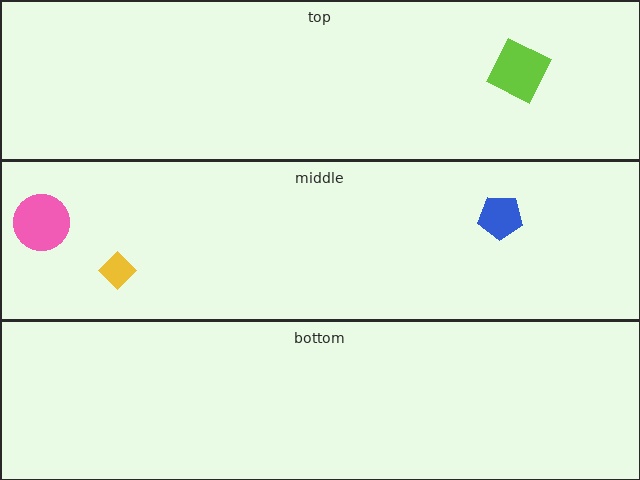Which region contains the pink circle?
The middle region.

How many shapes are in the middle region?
3.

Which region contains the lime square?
The top region.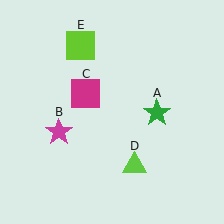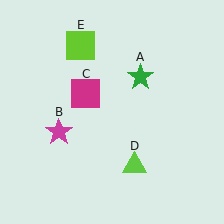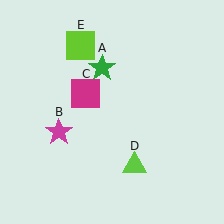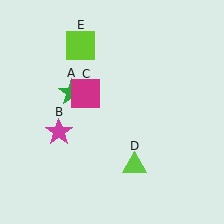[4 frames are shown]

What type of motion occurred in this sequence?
The green star (object A) rotated counterclockwise around the center of the scene.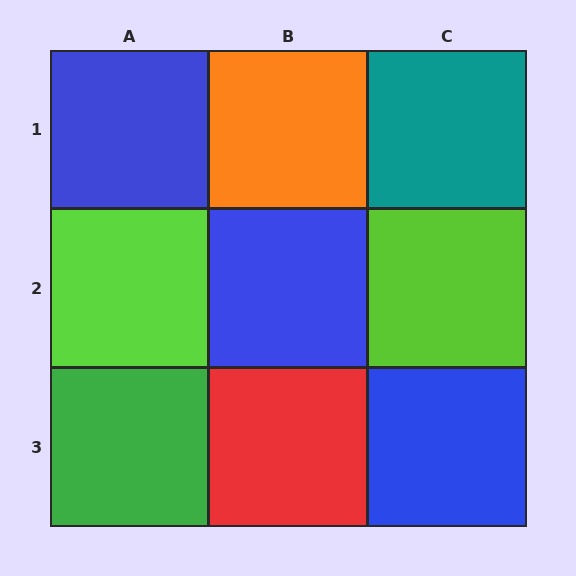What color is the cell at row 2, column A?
Lime.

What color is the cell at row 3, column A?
Green.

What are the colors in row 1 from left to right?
Blue, orange, teal.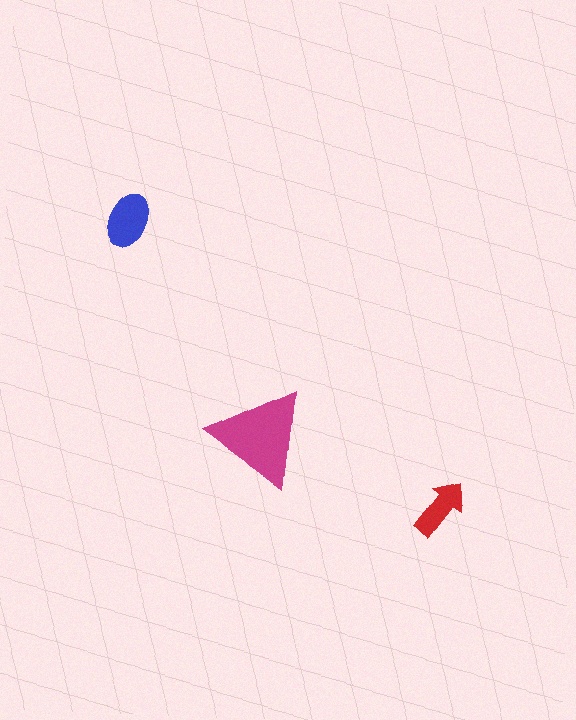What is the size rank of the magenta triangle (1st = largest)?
1st.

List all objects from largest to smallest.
The magenta triangle, the blue ellipse, the red arrow.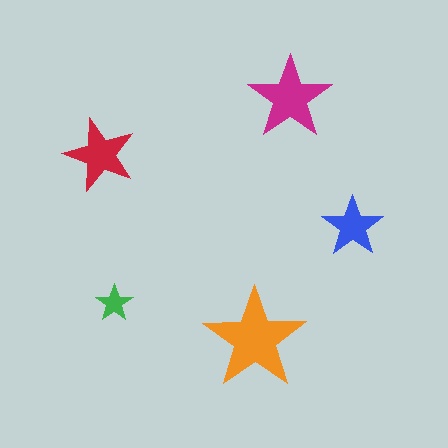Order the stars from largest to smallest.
the orange one, the magenta one, the red one, the blue one, the green one.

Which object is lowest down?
The orange star is bottommost.